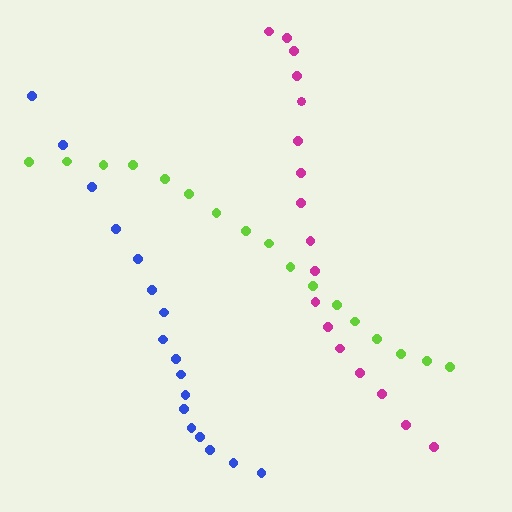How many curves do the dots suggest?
There are 3 distinct paths.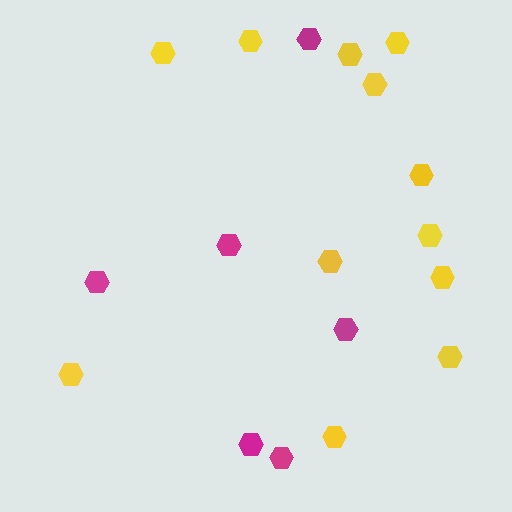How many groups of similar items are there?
There are 2 groups: one group of magenta hexagons (6) and one group of yellow hexagons (12).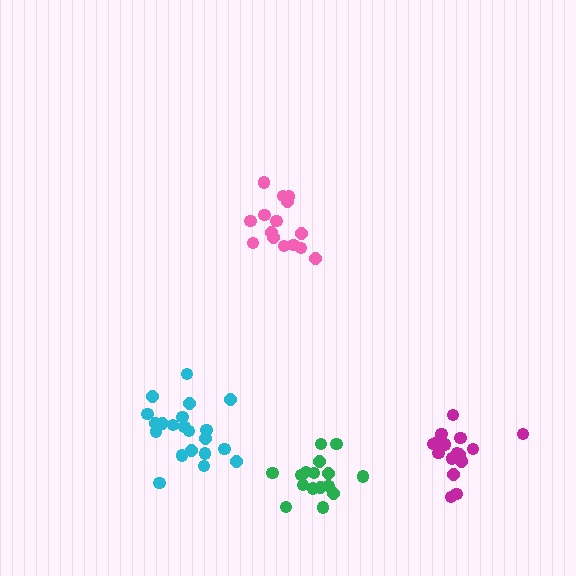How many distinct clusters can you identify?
There are 4 distinct clusters.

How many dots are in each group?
Group 1: 18 dots, Group 2: 15 dots, Group 3: 16 dots, Group 4: 21 dots (70 total).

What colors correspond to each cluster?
The clusters are colored: magenta, pink, green, cyan.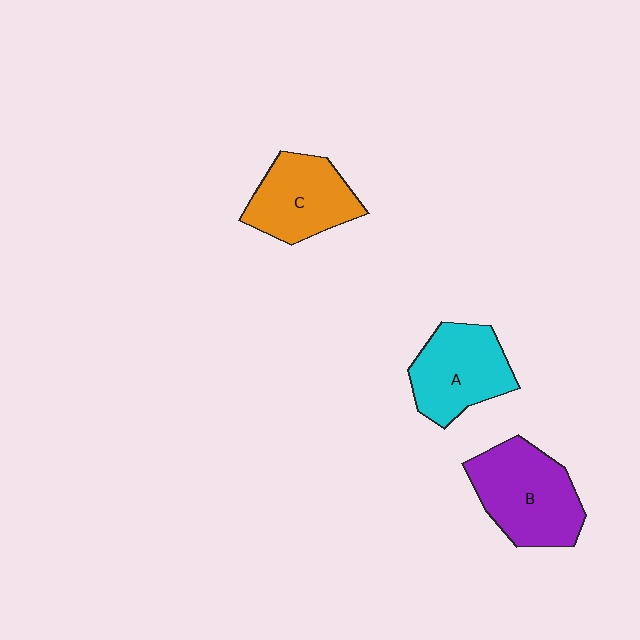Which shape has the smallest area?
Shape C (orange).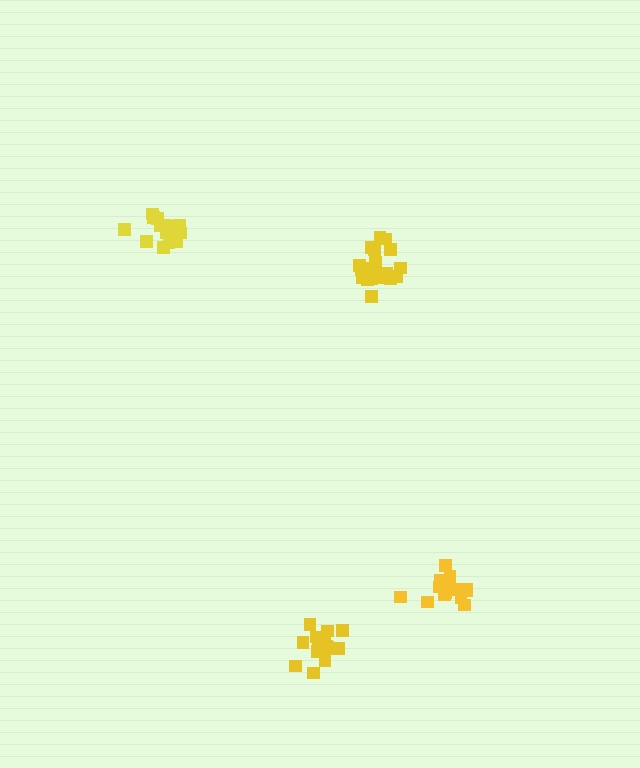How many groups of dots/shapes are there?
There are 4 groups.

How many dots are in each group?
Group 1: 15 dots, Group 2: 16 dots, Group 3: 20 dots, Group 4: 17 dots (68 total).